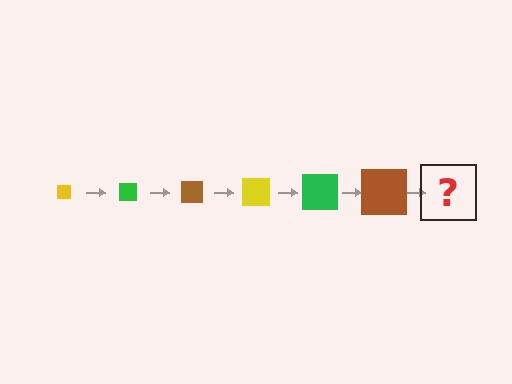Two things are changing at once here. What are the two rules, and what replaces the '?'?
The two rules are that the square grows larger each step and the color cycles through yellow, green, and brown. The '?' should be a yellow square, larger than the previous one.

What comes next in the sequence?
The next element should be a yellow square, larger than the previous one.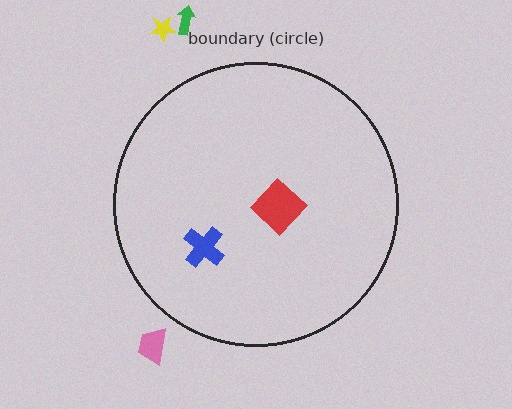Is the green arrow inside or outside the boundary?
Outside.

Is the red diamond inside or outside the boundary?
Inside.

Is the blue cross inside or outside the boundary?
Inside.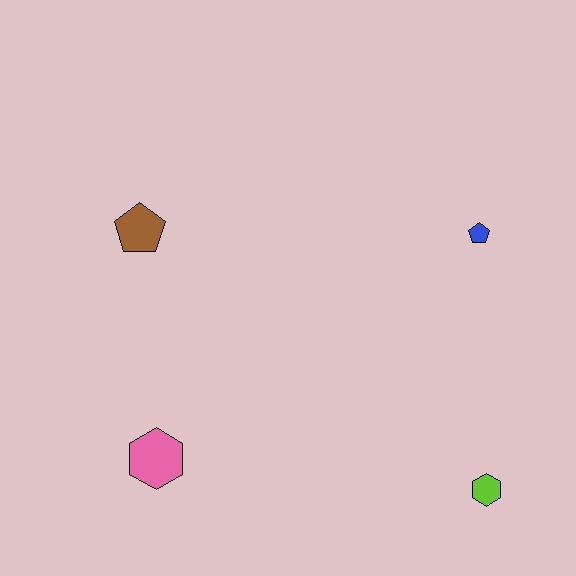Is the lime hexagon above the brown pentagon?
No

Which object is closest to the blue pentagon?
The lime hexagon is closest to the blue pentagon.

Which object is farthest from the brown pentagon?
The lime hexagon is farthest from the brown pentagon.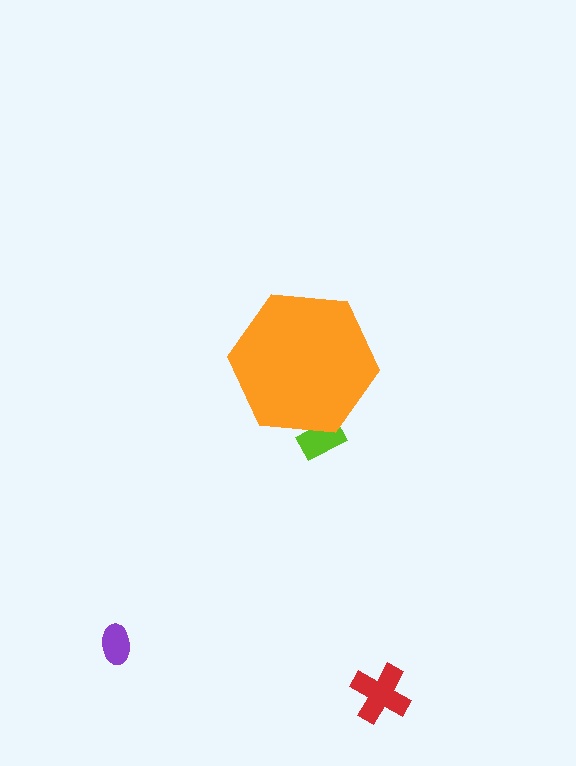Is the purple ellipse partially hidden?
No, the purple ellipse is fully visible.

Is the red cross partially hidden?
No, the red cross is fully visible.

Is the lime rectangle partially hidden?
Yes, the lime rectangle is partially hidden behind the orange hexagon.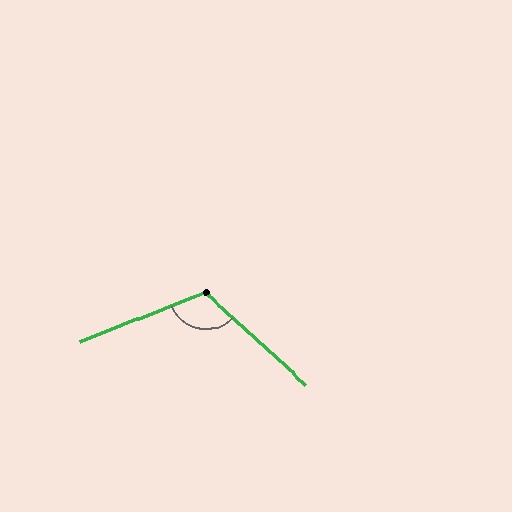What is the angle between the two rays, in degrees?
Approximately 116 degrees.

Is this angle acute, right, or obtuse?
It is obtuse.